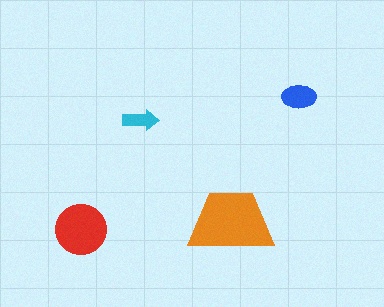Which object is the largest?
The orange trapezoid.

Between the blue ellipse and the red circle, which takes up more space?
The red circle.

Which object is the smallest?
The cyan arrow.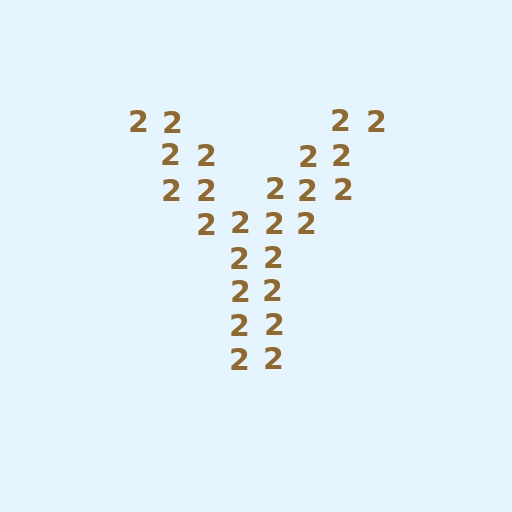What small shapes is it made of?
It is made of small digit 2's.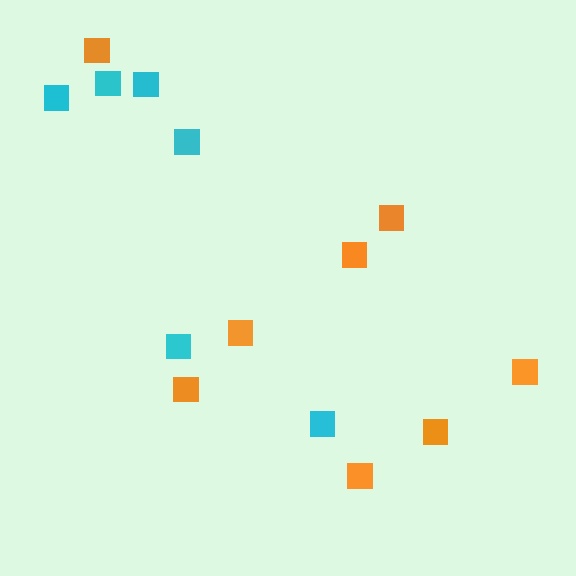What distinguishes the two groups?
There are 2 groups: one group of orange squares (8) and one group of cyan squares (6).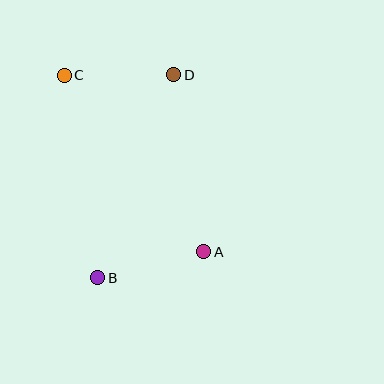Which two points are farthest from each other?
Points A and C are farthest from each other.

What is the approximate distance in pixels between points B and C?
The distance between B and C is approximately 205 pixels.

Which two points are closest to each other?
Points A and B are closest to each other.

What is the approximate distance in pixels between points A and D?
The distance between A and D is approximately 180 pixels.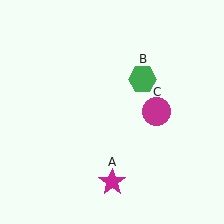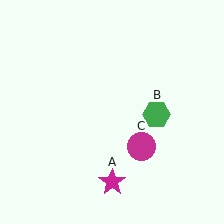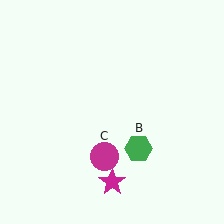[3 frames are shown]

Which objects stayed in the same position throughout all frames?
Magenta star (object A) remained stationary.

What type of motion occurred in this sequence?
The green hexagon (object B), magenta circle (object C) rotated clockwise around the center of the scene.